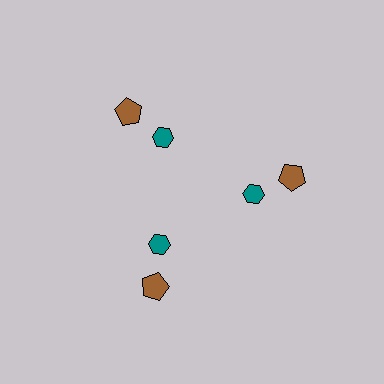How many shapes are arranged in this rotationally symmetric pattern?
There are 6 shapes, arranged in 3 groups of 2.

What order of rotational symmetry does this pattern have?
This pattern has 3-fold rotational symmetry.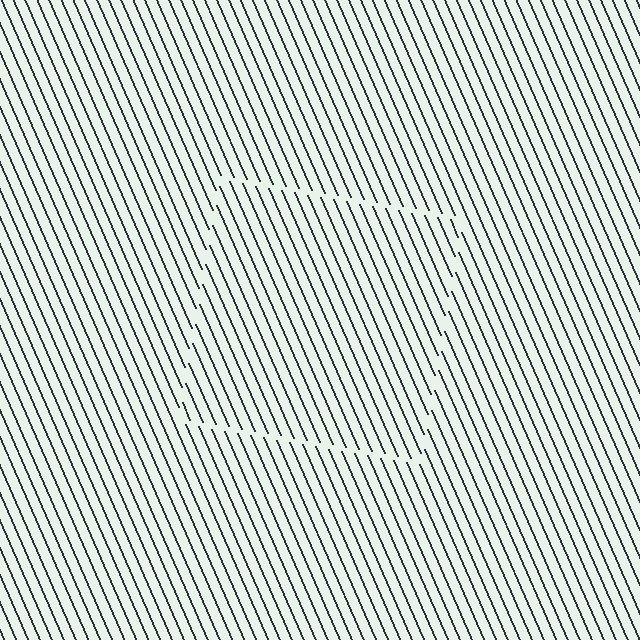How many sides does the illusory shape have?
4 sides — the line-ends trace a square.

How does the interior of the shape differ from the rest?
The interior of the shape contains the same grating, shifted by half a period — the contour is defined by the phase discontinuity where line-ends from the inner and outer gratings abut.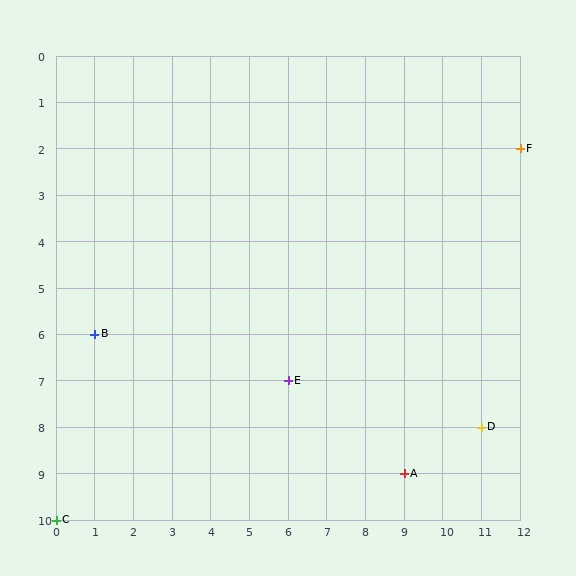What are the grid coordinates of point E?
Point E is at grid coordinates (6, 7).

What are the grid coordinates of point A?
Point A is at grid coordinates (9, 9).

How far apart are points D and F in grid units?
Points D and F are 1 column and 6 rows apart (about 6.1 grid units diagonally).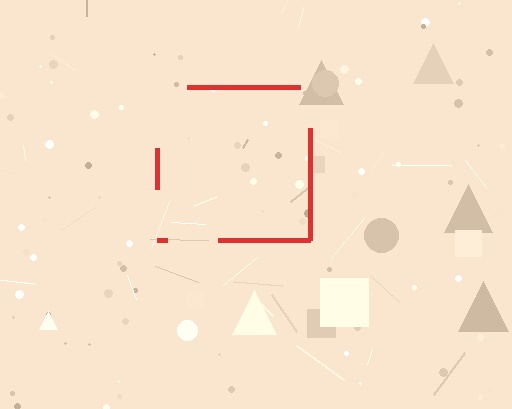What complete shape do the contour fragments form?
The contour fragments form a square.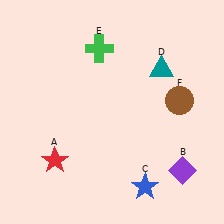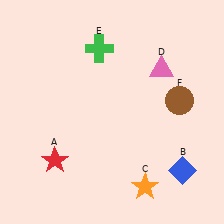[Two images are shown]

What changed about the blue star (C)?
In Image 1, C is blue. In Image 2, it changed to orange.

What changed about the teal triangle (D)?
In Image 1, D is teal. In Image 2, it changed to pink.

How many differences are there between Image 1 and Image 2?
There are 3 differences between the two images.